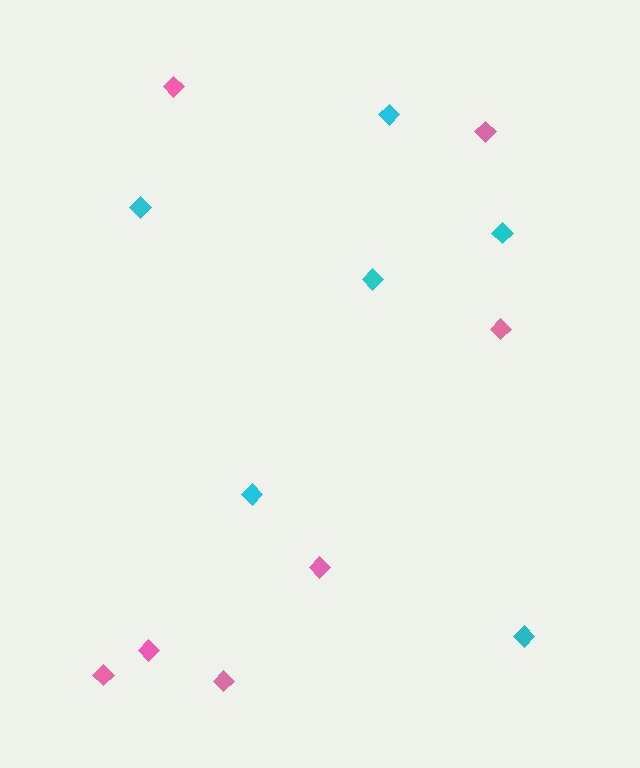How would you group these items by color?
There are 2 groups: one group of pink diamonds (7) and one group of cyan diamonds (6).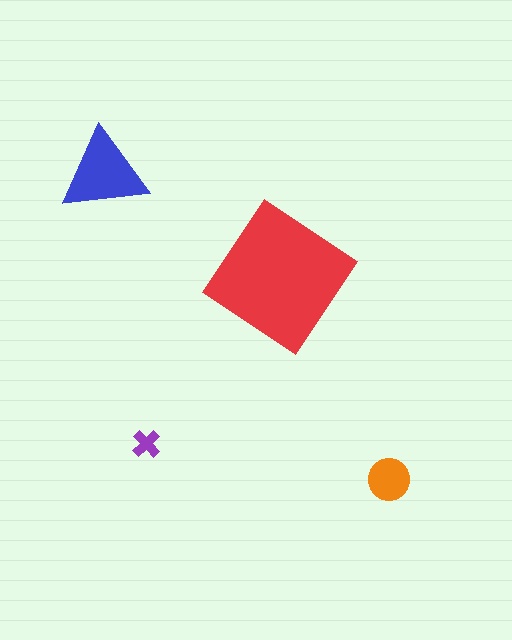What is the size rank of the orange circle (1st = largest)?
3rd.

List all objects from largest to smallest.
The red diamond, the blue triangle, the orange circle, the purple cross.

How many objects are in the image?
There are 4 objects in the image.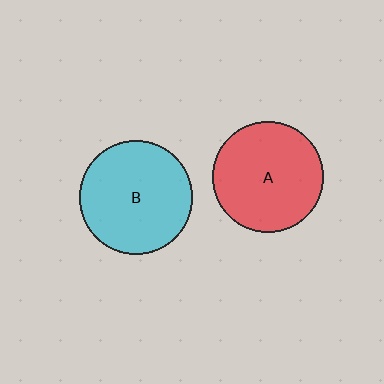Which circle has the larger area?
Circle B (cyan).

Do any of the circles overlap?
No, none of the circles overlap.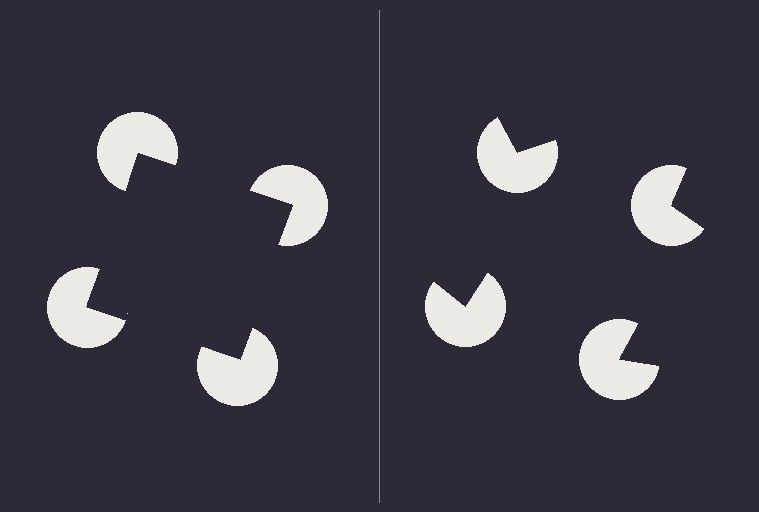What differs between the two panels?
The pac-man discs are positioned identically on both sides; only the wedge orientations differ. On the left they align to a square; on the right they are misaligned.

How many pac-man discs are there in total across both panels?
8 — 4 on each side.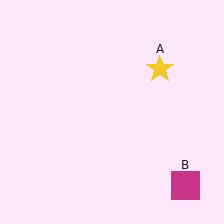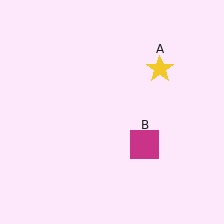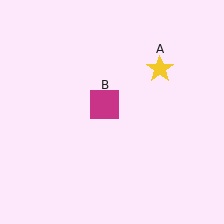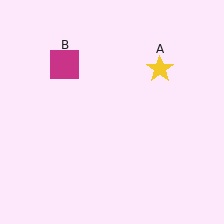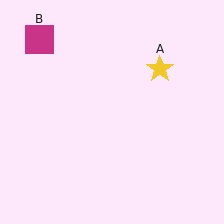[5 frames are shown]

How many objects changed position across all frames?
1 object changed position: magenta square (object B).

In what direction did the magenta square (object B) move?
The magenta square (object B) moved up and to the left.